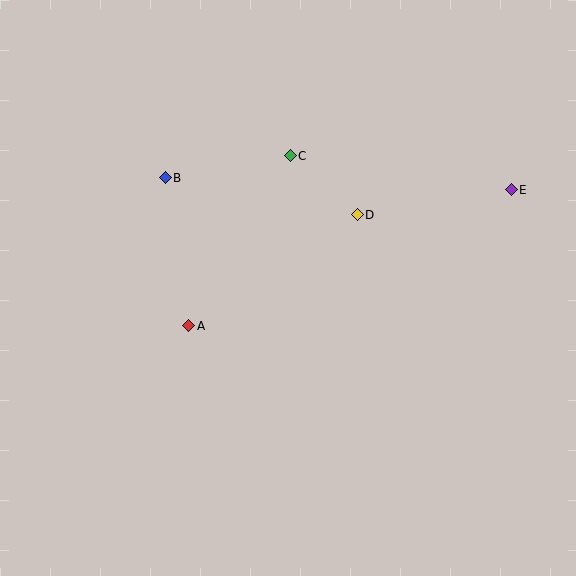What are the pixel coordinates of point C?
Point C is at (290, 156).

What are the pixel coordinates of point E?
Point E is at (511, 190).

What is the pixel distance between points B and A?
The distance between B and A is 150 pixels.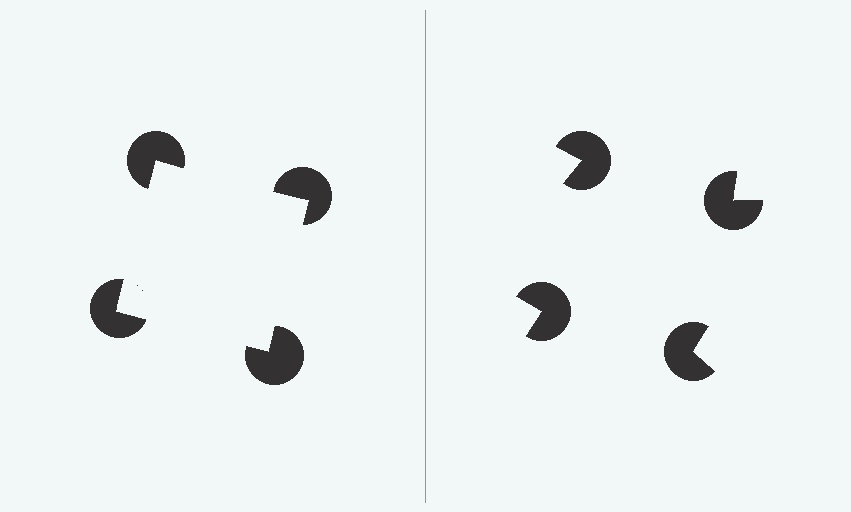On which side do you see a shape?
An illusory square appears on the left side. On the right side the wedge cuts are rotated, so no coherent shape forms.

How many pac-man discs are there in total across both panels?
8 — 4 on each side.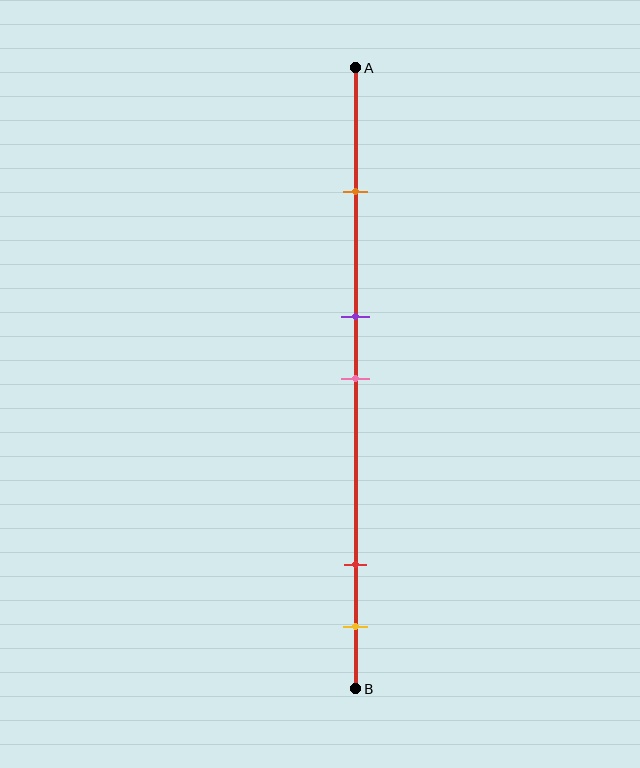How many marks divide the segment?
There are 5 marks dividing the segment.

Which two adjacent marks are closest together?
The purple and pink marks are the closest adjacent pair.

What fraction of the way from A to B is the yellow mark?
The yellow mark is approximately 90% (0.9) of the way from A to B.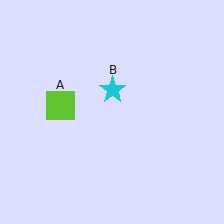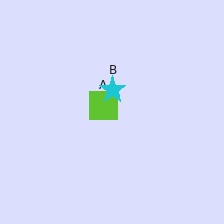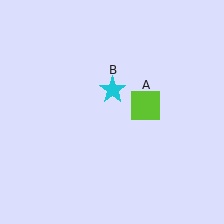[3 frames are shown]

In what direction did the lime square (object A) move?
The lime square (object A) moved right.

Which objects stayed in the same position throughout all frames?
Cyan star (object B) remained stationary.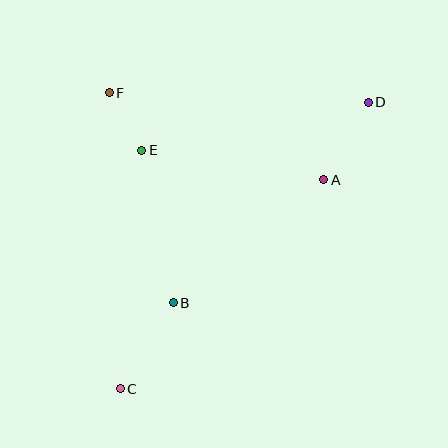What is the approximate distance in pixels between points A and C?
The distance between A and C is approximately 292 pixels.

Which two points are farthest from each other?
Points C and D are farthest from each other.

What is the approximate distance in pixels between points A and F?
The distance between A and F is approximately 231 pixels.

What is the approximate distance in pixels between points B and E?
The distance between B and E is approximately 156 pixels.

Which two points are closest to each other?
Points E and F are closest to each other.